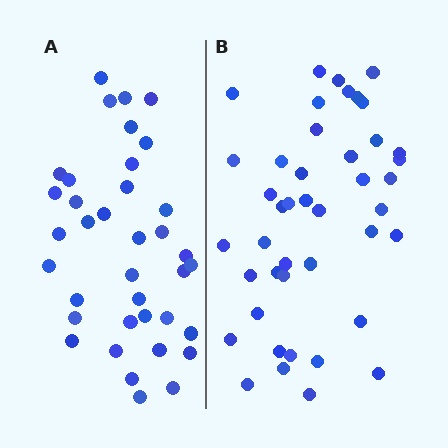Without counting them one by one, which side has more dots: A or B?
Region B (the right region) has more dots.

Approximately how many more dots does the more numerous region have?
Region B has about 6 more dots than region A.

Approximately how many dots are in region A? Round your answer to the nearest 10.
About 40 dots. (The exact count is 37, which rounds to 40.)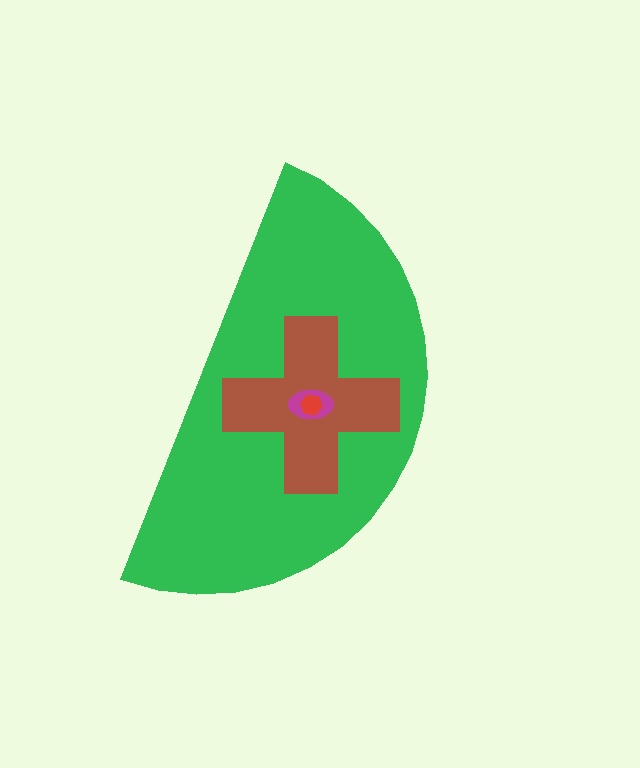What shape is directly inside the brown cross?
The magenta ellipse.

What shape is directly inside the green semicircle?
The brown cross.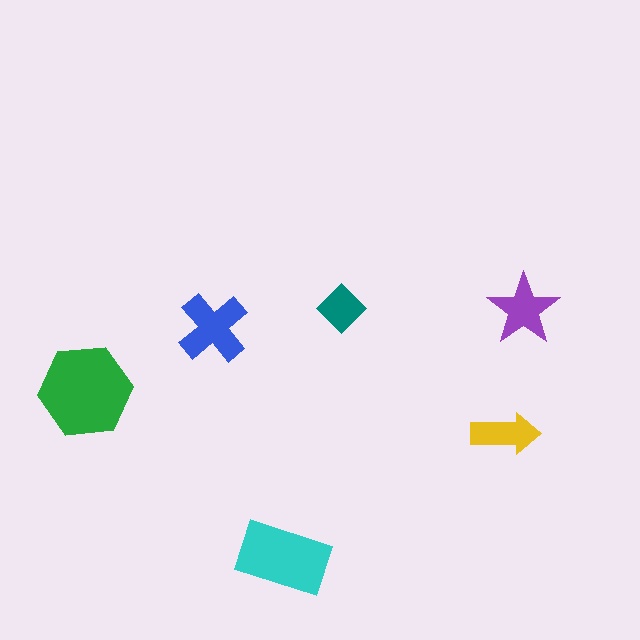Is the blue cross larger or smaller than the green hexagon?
Smaller.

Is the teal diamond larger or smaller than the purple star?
Smaller.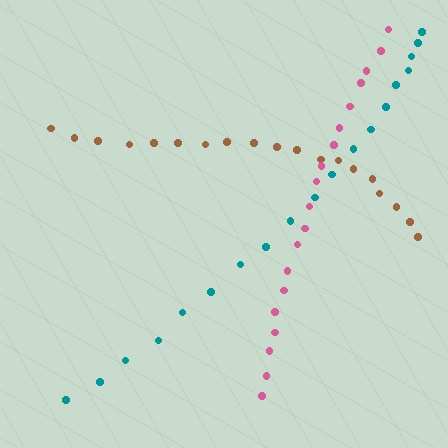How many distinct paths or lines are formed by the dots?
There are 3 distinct paths.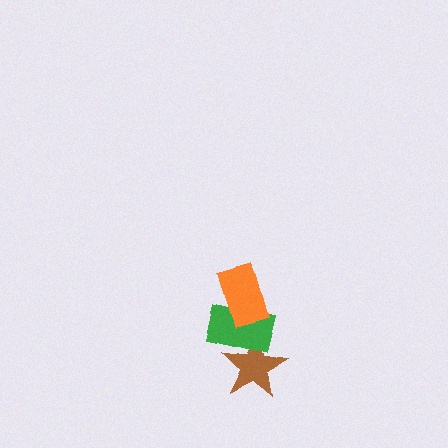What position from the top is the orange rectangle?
The orange rectangle is 1st from the top.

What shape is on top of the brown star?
The green rectangle is on top of the brown star.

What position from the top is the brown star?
The brown star is 3rd from the top.